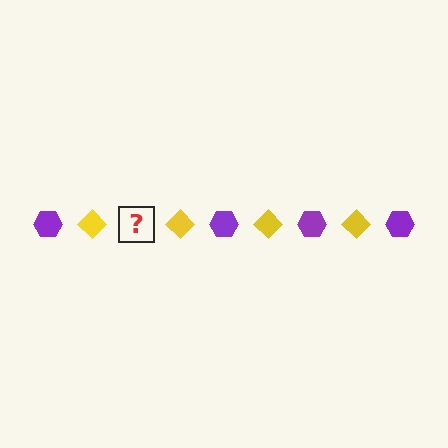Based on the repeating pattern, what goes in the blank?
The blank should be a purple hexagon.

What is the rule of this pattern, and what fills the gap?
The rule is that the pattern alternates between purple hexagon and yellow diamond. The gap should be filled with a purple hexagon.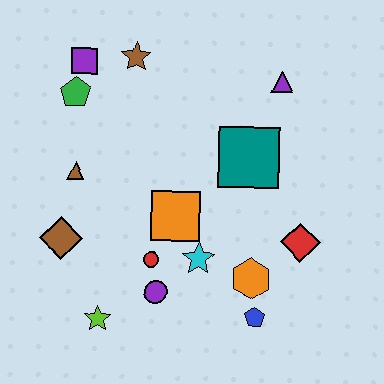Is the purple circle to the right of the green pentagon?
Yes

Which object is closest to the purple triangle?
The teal square is closest to the purple triangle.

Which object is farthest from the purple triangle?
The lime star is farthest from the purple triangle.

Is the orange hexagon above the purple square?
No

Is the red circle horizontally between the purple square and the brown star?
No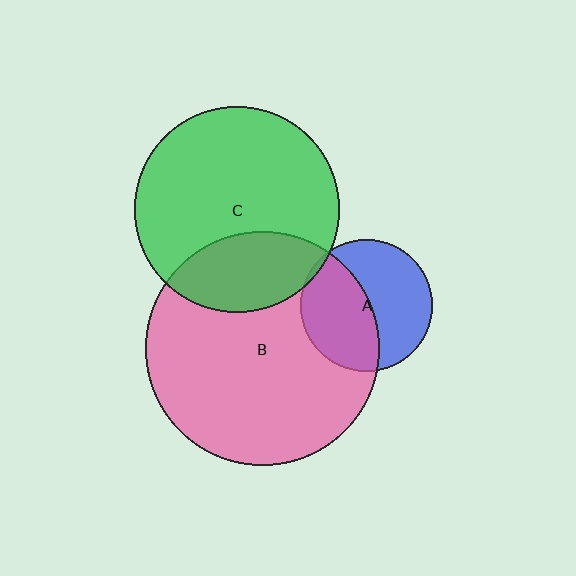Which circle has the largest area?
Circle B (pink).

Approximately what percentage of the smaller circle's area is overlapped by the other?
Approximately 50%.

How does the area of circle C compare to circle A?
Approximately 2.4 times.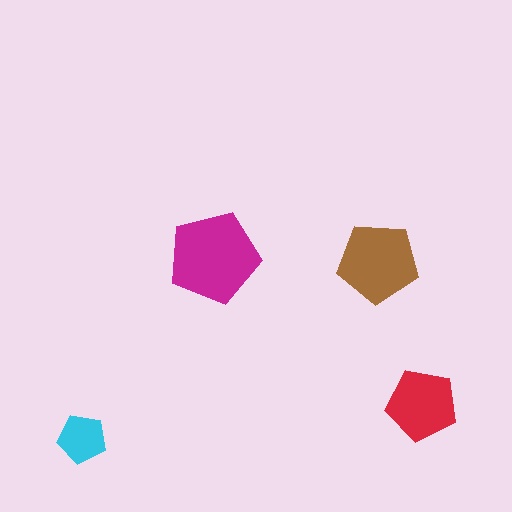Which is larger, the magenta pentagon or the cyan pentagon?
The magenta one.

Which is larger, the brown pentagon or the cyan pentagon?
The brown one.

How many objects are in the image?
There are 4 objects in the image.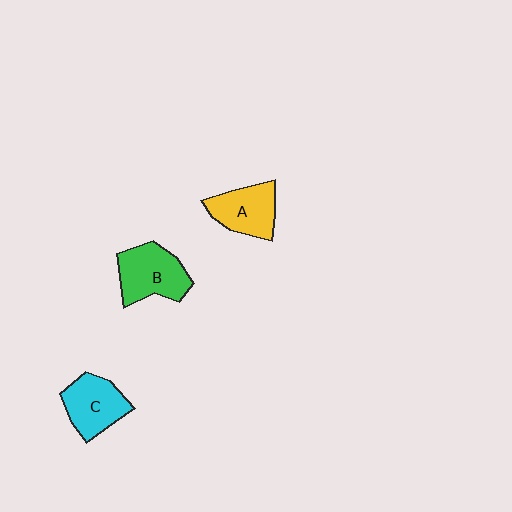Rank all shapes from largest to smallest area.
From largest to smallest: B (green), C (cyan), A (yellow).